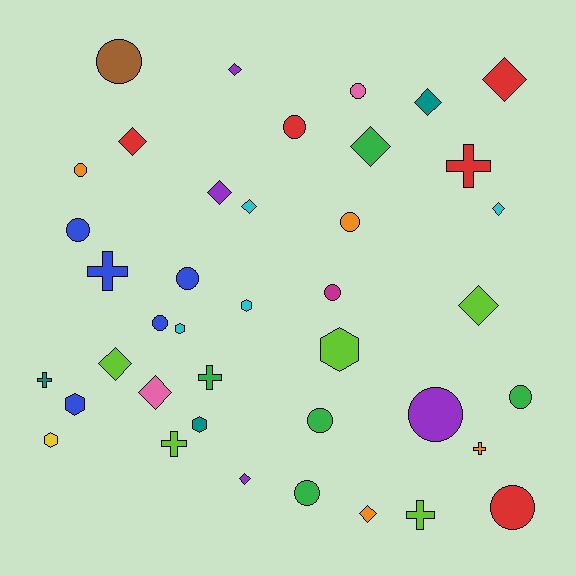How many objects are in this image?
There are 40 objects.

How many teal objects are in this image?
There are 3 teal objects.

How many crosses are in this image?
There are 7 crosses.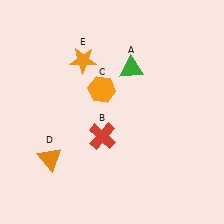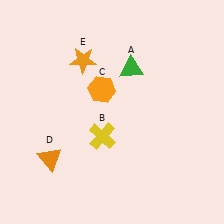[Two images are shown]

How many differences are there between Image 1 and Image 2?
There is 1 difference between the two images.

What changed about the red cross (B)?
In Image 1, B is red. In Image 2, it changed to yellow.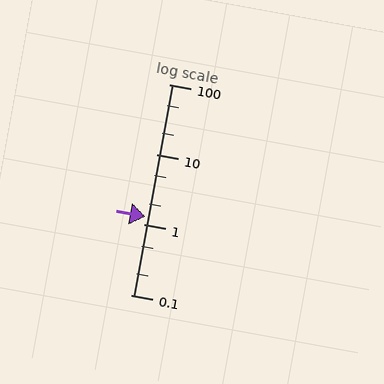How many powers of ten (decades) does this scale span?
The scale spans 3 decades, from 0.1 to 100.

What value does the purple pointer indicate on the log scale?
The pointer indicates approximately 1.3.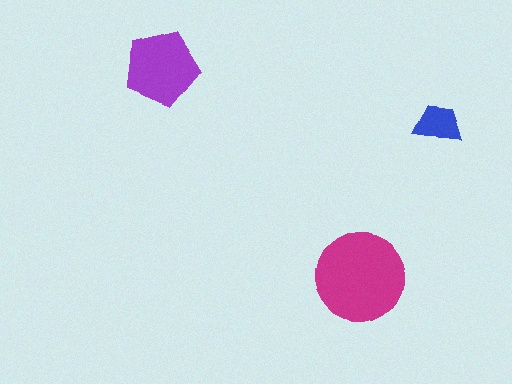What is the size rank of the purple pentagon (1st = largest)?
2nd.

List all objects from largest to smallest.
The magenta circle, the purple pentagon, the blue trapezoid.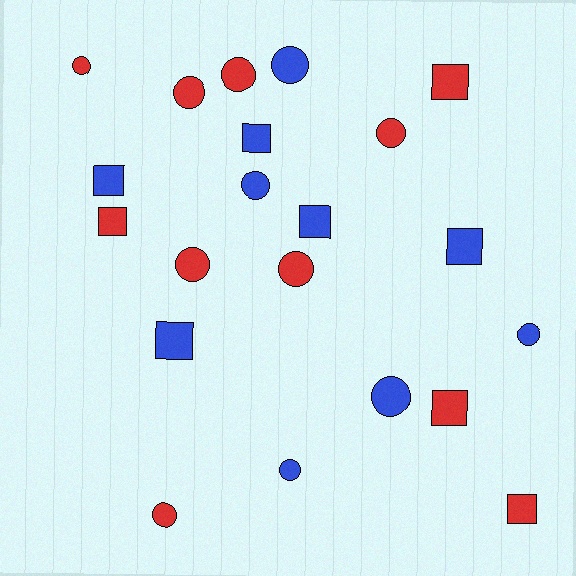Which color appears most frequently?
Red, with 11 objects.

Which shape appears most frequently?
Circle, with 12 objects.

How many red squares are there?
There are 4 red squares.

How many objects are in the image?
There are 21 objects.